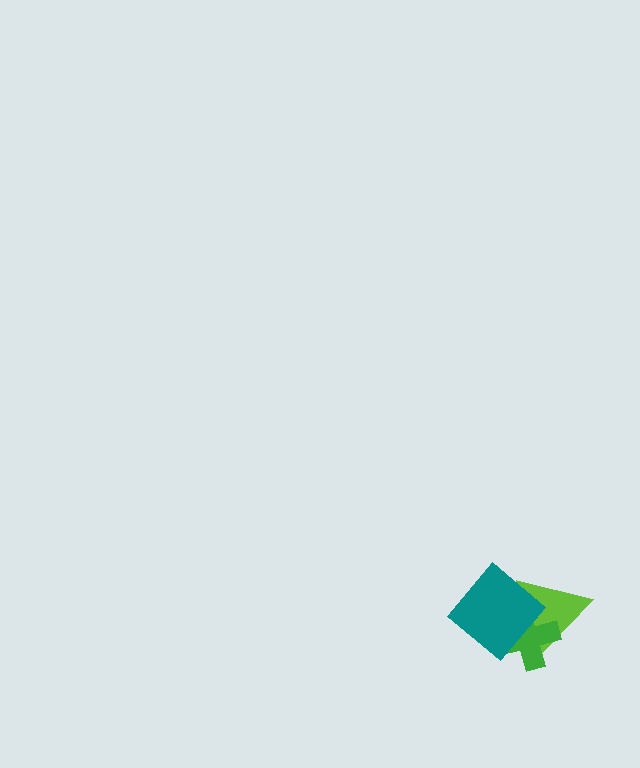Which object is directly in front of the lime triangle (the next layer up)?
The green cross is directly in front of the lime triangle.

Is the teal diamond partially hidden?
No, no other shape covers it.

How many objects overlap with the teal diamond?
2 objects overlap with the teal diamond.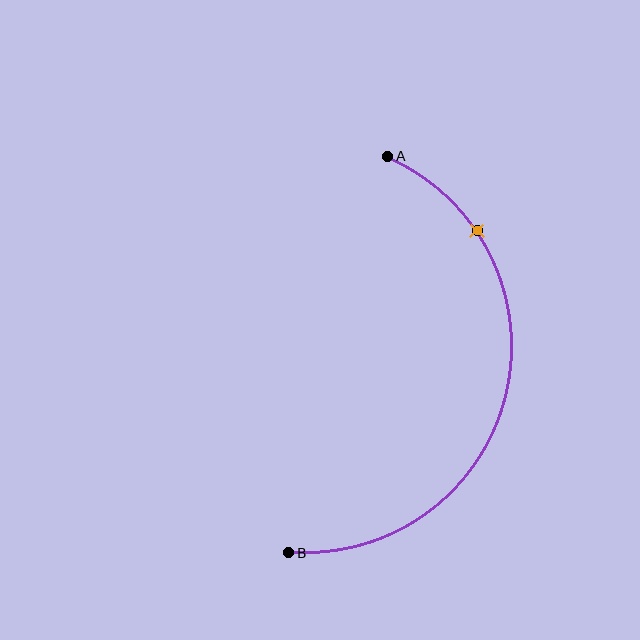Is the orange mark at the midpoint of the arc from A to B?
No. The orange mark lies on the arc but is closer to endpoint A. The arc midpoint would be at the point on the curve equidistant along the arc from both A and B.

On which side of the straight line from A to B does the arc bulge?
The arc bulges to the right of the straight line connecting A and B.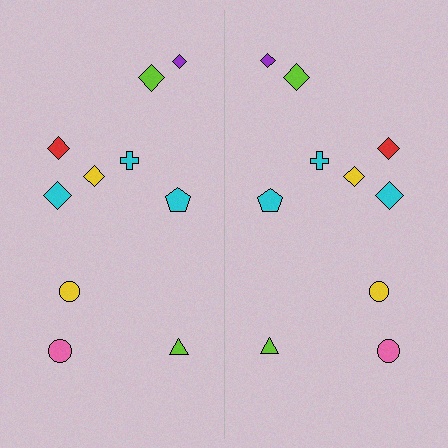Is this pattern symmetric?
Yes, this pattern has bilateral (reflection) symmetry.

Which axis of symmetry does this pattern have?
The pattern has a vertical axis of symmetry running through the center of the image.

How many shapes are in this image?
There are 20 shapes in this image.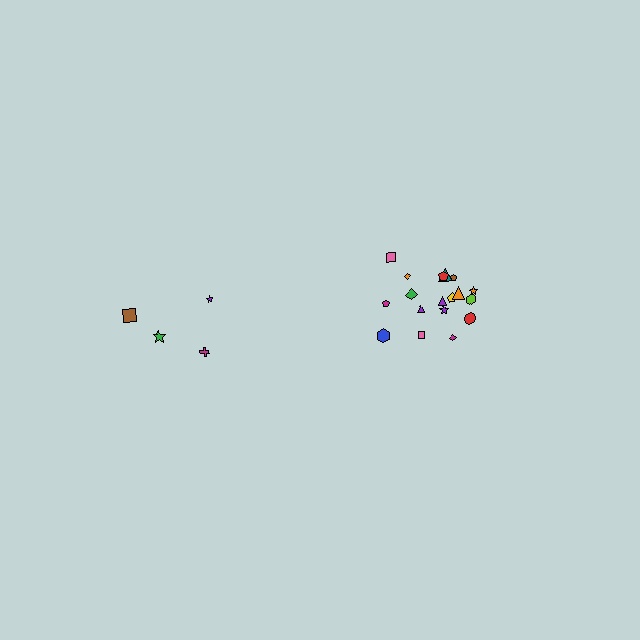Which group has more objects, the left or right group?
The right group.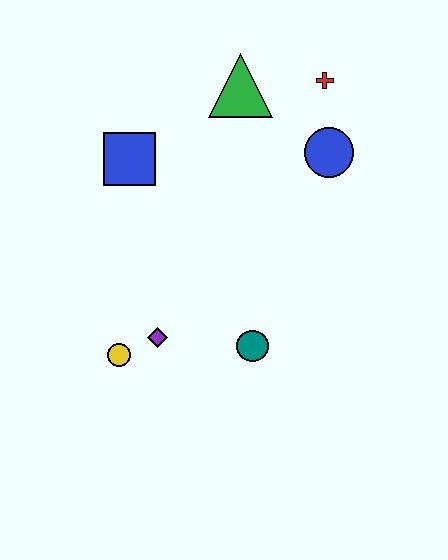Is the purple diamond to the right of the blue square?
Yes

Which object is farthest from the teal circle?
The red cross is farthest from the teal circle.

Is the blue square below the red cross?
Yes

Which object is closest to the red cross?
The blue circle is closest to the red cross.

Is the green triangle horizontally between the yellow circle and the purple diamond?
No